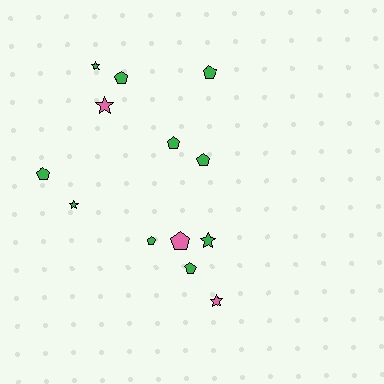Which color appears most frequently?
Green, with 10 objects.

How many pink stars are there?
There are 2 pink stars.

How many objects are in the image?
There are 13 objects.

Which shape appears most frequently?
Pentagon, with 8 objects.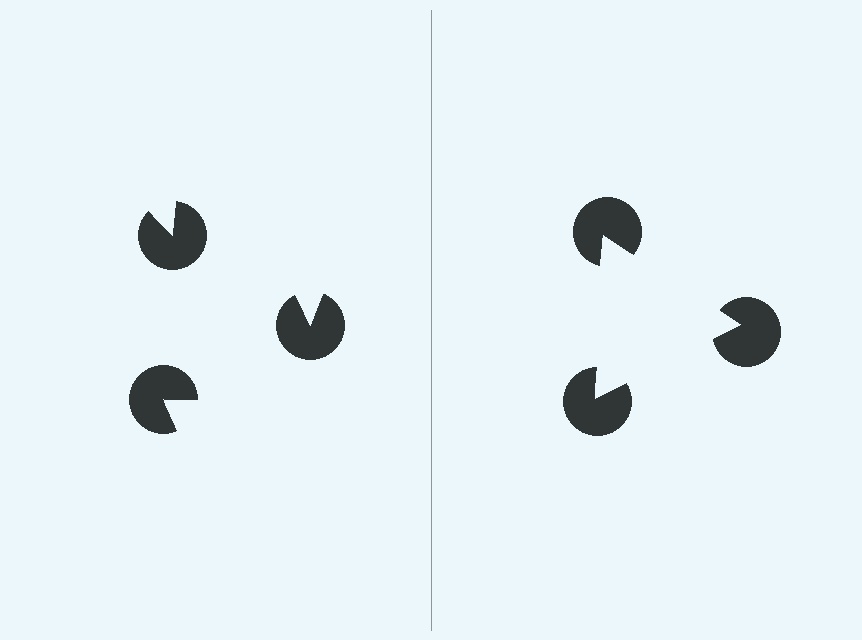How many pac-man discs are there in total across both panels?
6 — 3 on each side.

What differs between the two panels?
The pac-man discs are positioned identically on both sides; only the wedge orientations differ. On the right they align to a triangle; on the left they are misaligned.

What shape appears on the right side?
An illusory triangle.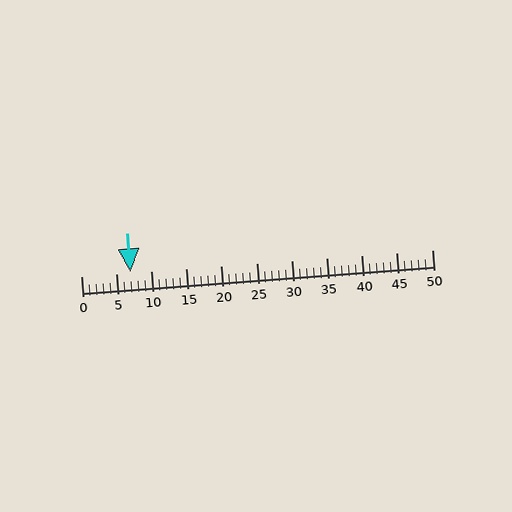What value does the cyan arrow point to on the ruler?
The cyan arrow points to approximately 7.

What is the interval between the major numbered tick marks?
The major tick marks are spaced 5 units apart.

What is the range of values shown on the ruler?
The ruler shows values from 0 to 50.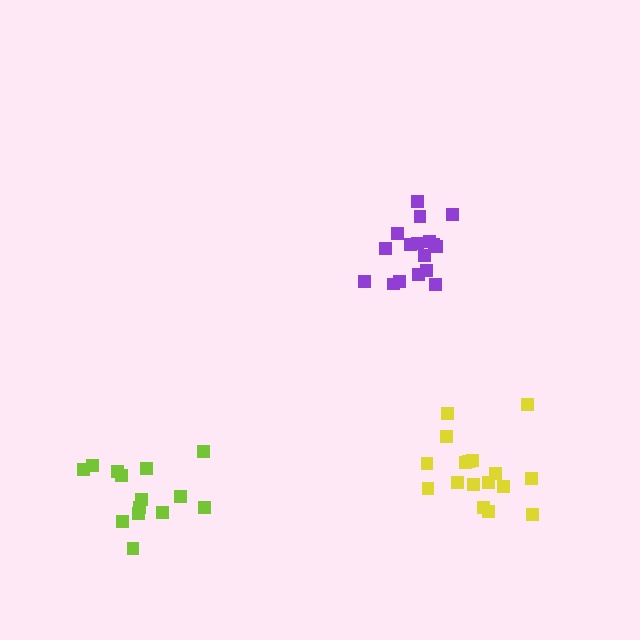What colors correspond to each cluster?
The clusters are colored: yellow, lime, purple.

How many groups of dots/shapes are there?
There are 3 groups.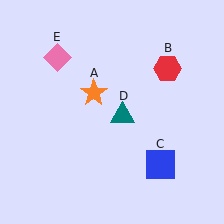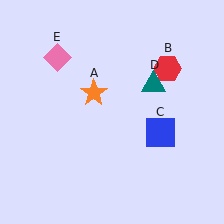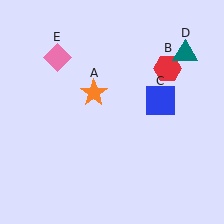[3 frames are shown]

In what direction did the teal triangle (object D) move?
The teal triangle (object D) moved up and to the right.